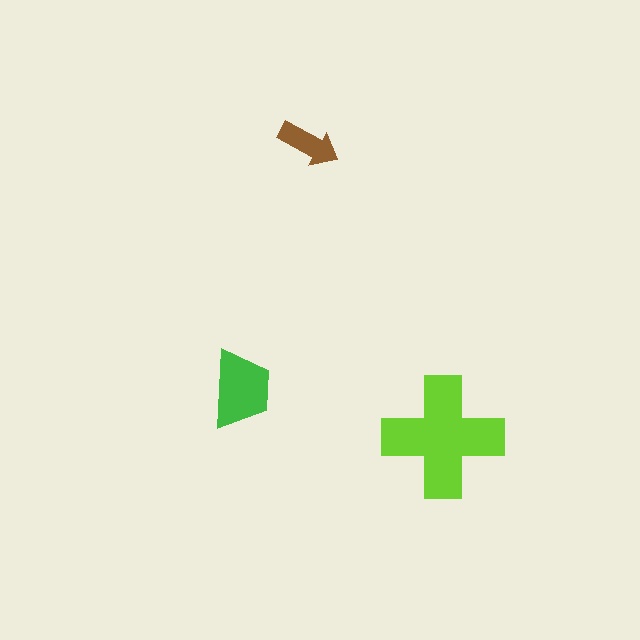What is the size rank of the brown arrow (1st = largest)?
3rd.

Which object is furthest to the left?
The green trapezoid is leftmost.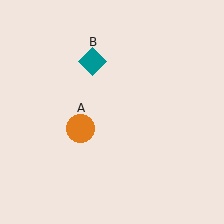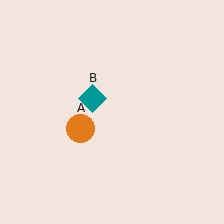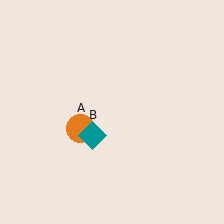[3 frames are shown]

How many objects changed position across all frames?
1 object changed position: teal diamond (object B).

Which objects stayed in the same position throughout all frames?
Orange circle (object A) remained stationary.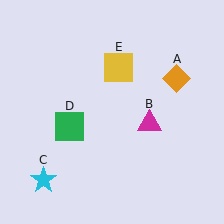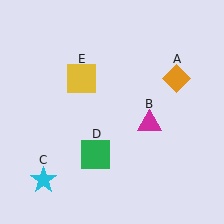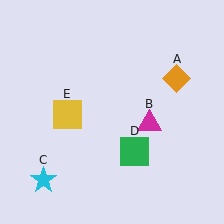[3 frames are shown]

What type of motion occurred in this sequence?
The green square (object D), yellow square (object E) rotated counterclockwise around the center of the scene.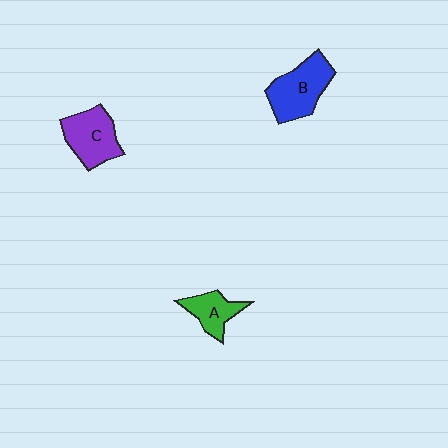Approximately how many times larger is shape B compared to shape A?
Approximately 1.6 times.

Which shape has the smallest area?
Shape A (green).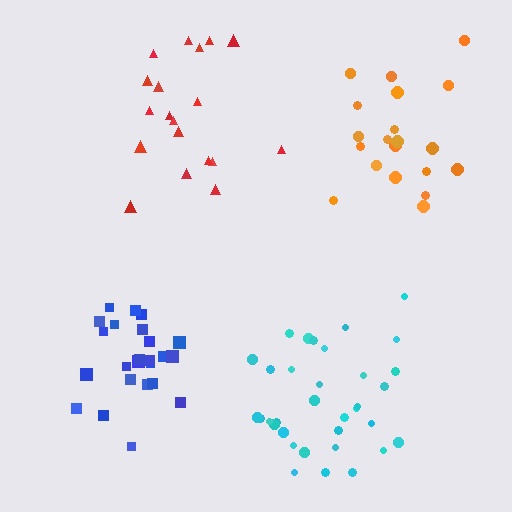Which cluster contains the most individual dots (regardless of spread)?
Cyan (34).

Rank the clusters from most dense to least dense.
blue, cyan, orange, red.